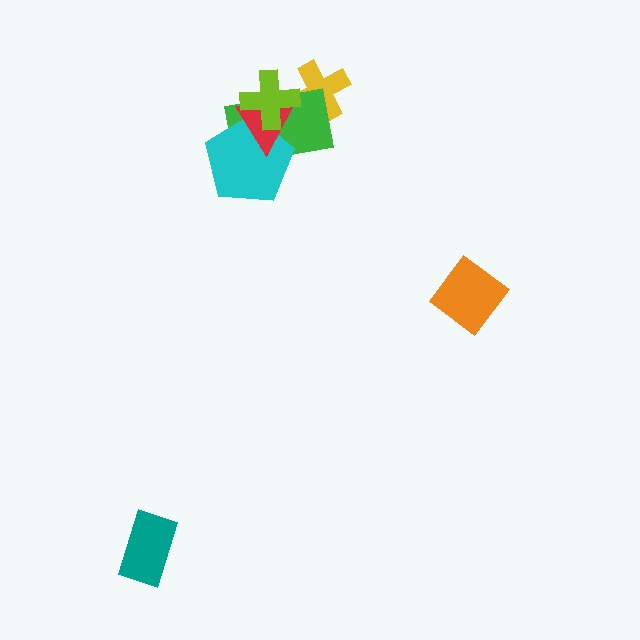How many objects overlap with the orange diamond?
0 objects overlap with the orange diamond.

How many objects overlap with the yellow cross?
2 objects overlap with the yellow cross.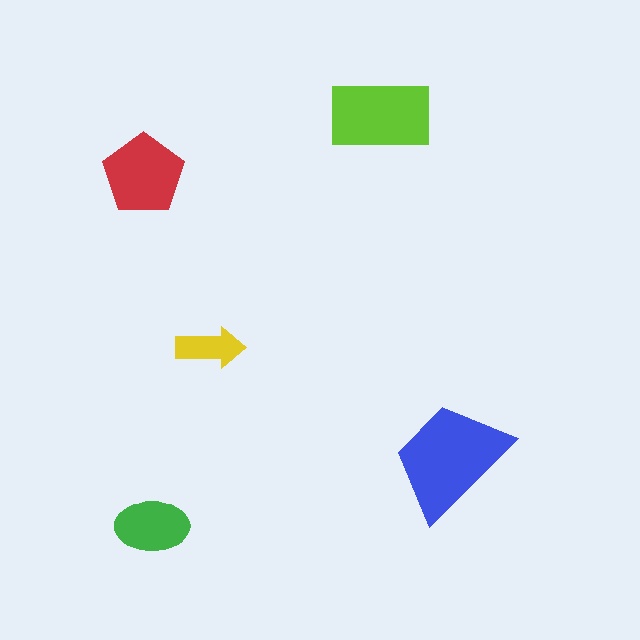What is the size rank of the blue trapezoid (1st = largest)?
1st.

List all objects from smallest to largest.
The yellow arrow, the green ellipse, the red pentagon, the lime rectangle, the blue trapezoid.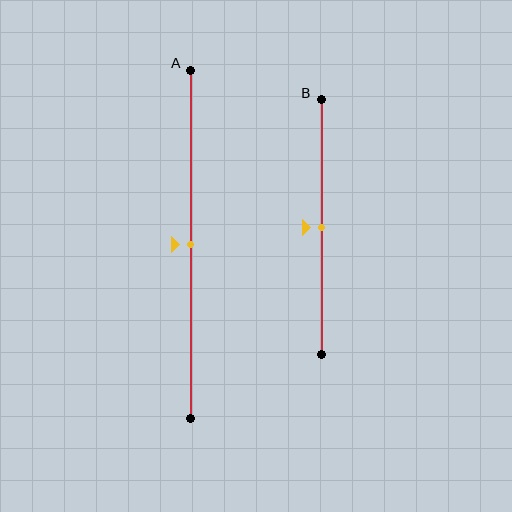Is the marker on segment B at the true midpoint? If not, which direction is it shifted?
Yes, the marker on segment B is at the true midpoint.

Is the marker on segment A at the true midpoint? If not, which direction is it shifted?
Yes, the marker on segment A is at the true midpoint.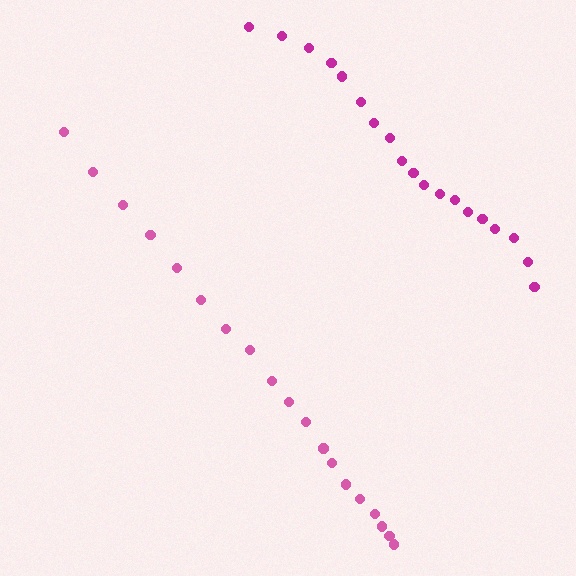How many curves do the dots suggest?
There are 2 distinct paths.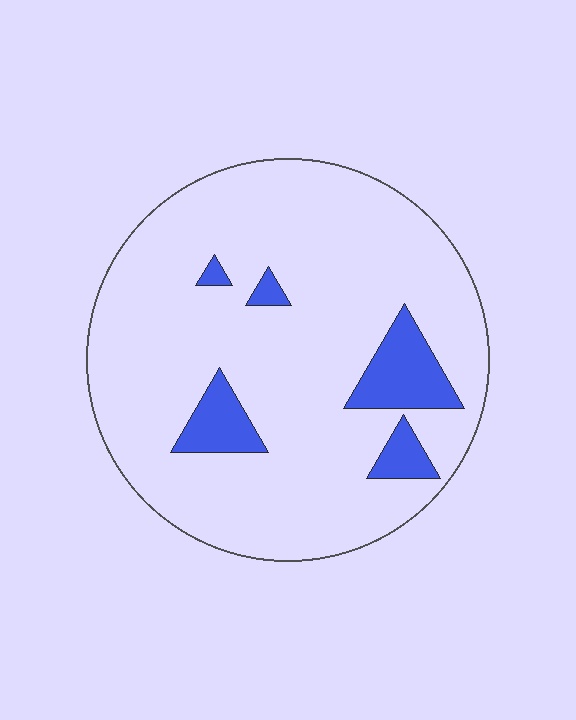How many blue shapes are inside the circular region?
5.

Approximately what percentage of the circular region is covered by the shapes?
Approximately 10%.